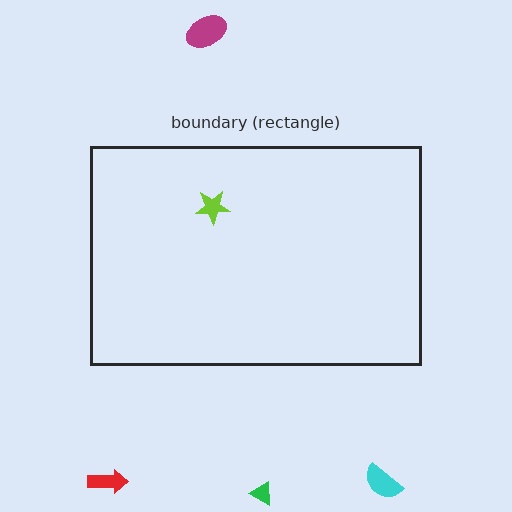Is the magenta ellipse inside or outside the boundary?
Outside.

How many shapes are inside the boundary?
1 inside, 4 outside.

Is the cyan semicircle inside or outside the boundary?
Outside.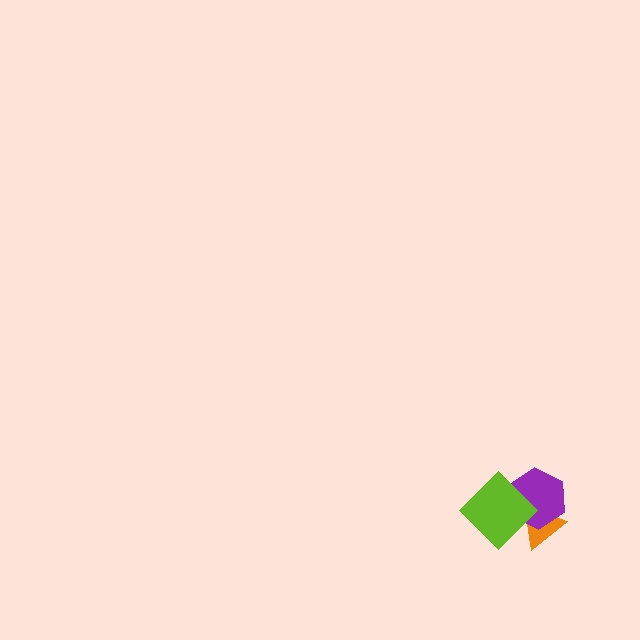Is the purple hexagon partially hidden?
Yes, it is partially covered by another shape.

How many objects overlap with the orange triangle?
2 objects overlap with the orange triangle.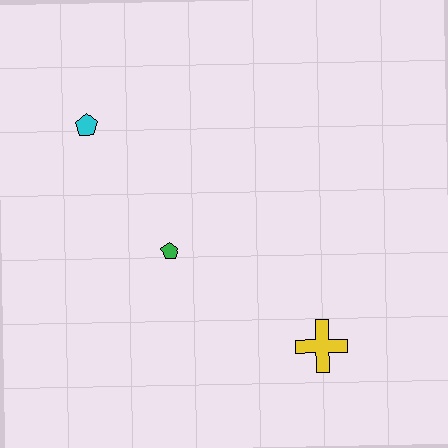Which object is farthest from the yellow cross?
The cyan pentagon is farthest from the yellow cross.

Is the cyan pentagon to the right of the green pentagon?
No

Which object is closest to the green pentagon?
The cyan pentagon is closest to the green pentagon.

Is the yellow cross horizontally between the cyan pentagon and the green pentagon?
No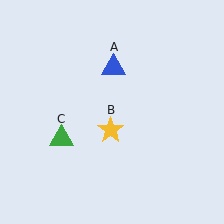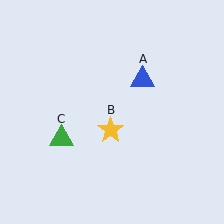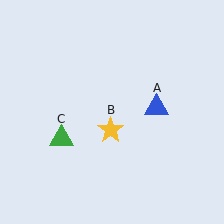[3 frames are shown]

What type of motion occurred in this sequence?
The blue triangle (object A) rotated clockwise around the center of the scene.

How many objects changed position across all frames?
1 object changed position: blue triangle (object A).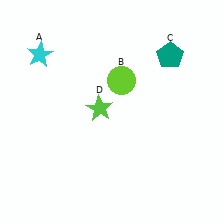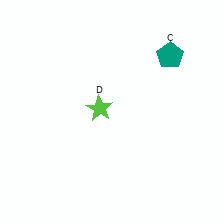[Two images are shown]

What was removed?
The lime circle (B), the cyan star (A) were removed in Image 2.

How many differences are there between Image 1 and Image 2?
There are 2 differences between the two images.